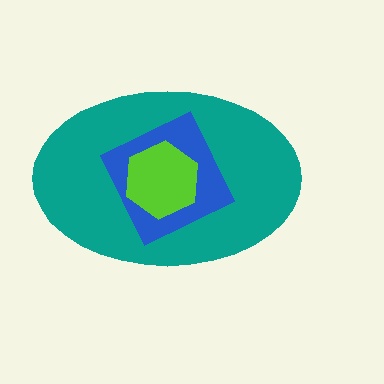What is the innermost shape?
The lime hexagon.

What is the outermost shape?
The teal ellipse.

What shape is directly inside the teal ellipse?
The blue diamond.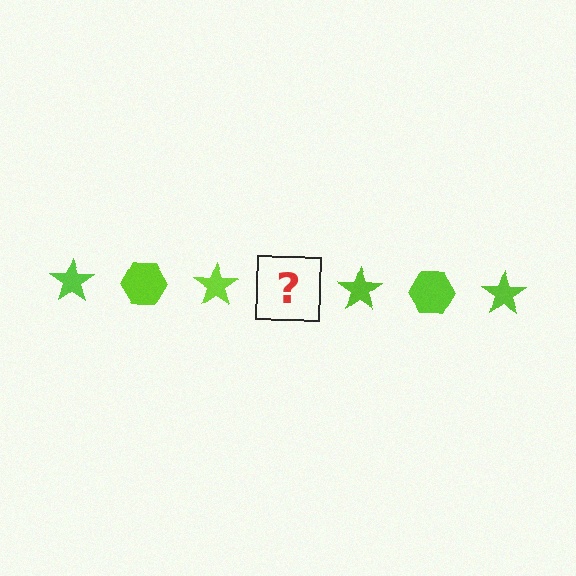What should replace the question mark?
The question mark should be replaced with a lime hexagon.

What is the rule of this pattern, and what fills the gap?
The rule is that the pattern cycles through star, hexagon shapes in lime. The gap should be filled with a lime hexagon.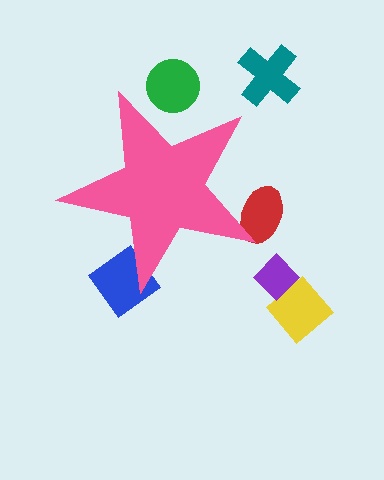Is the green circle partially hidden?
Yes, the green circle is partially hidden behind the pink star.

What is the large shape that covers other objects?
A pink star.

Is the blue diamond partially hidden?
Yes, the blue diamond is partially hidden behind the pink star.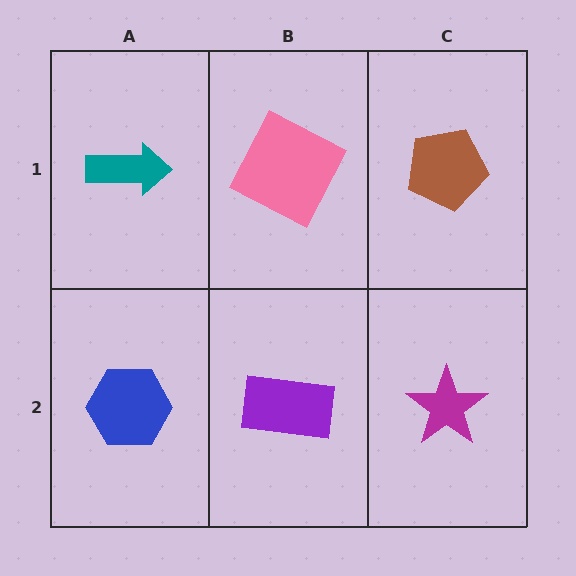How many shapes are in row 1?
3 shapes.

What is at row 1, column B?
A pink square.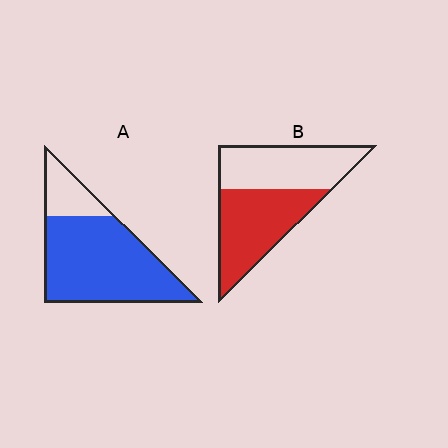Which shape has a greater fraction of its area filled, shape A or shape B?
Shape A.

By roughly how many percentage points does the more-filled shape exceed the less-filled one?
By roughly 30 percentage points (A over B).